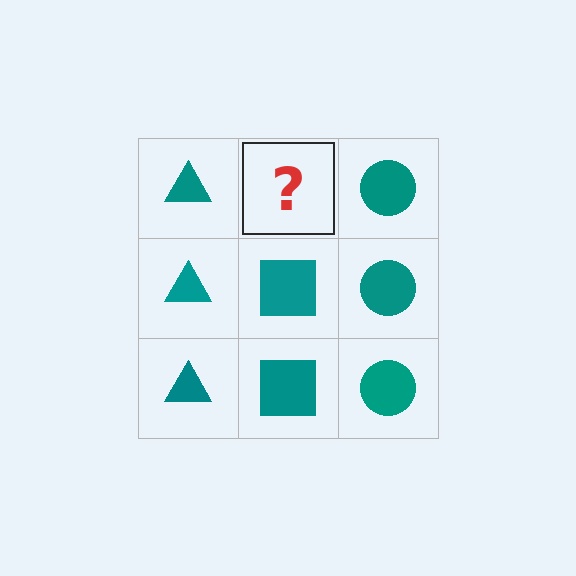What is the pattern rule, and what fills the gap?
The rule is that each column has a consistent shape. The gap should be filled with a teal square.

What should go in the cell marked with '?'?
The missing cell should contain a teal square.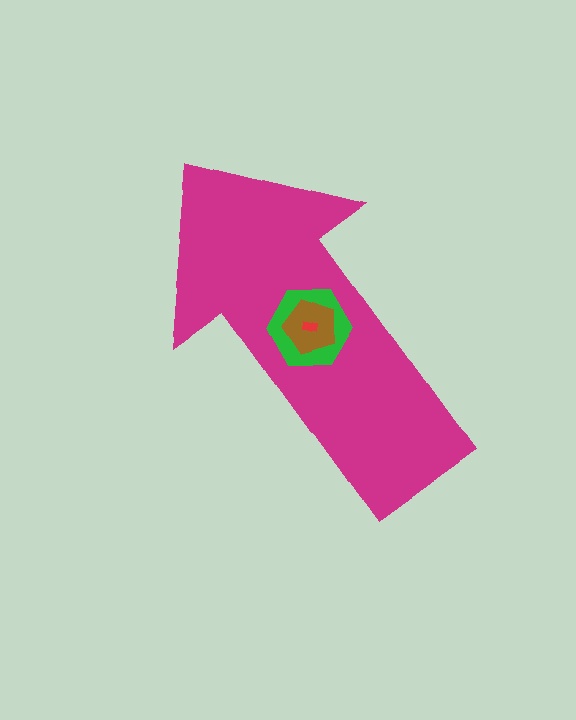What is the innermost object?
The red rectangle.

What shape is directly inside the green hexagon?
The brown pentagon.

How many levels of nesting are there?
4.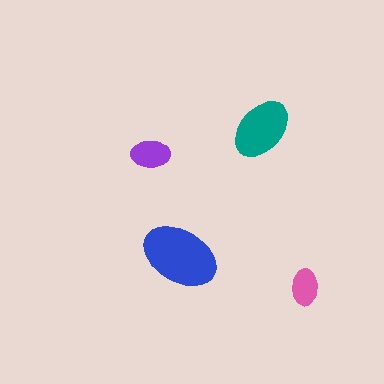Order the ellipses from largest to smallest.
the blue one, the teal one, the purple one, the pink one.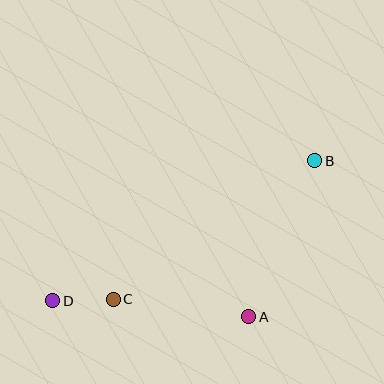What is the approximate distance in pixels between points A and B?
The distance between A and B is approximately 169 pixels.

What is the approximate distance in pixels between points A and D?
The distance between A and D is approximately 197 pixels.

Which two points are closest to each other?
Points C and D are closest to each other.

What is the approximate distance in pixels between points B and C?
The distance between B and C is approximately 245 pixels.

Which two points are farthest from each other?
Points B and D are farthest from each other.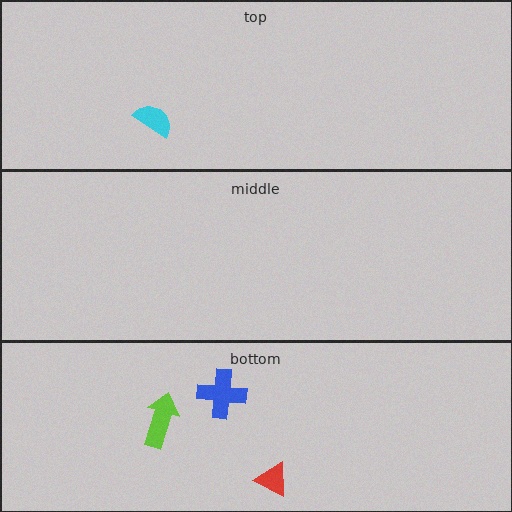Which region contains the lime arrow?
The bottom region.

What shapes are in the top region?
The cyan semicircle.